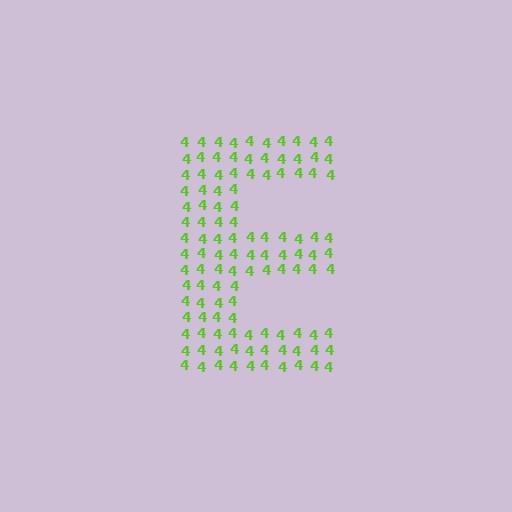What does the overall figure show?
The overall figure shows the letter E.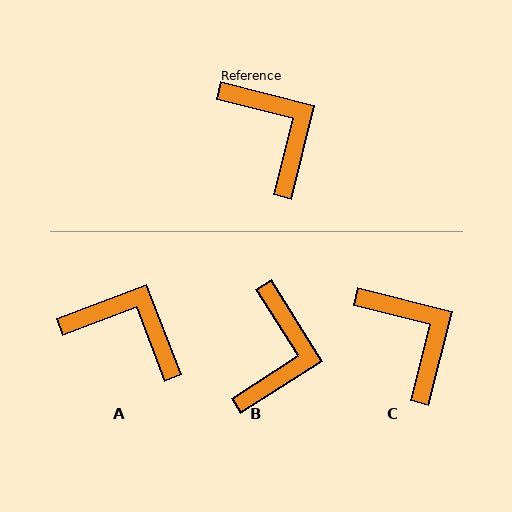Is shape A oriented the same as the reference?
No, it is off by about 35 degrees.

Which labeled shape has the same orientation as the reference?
C.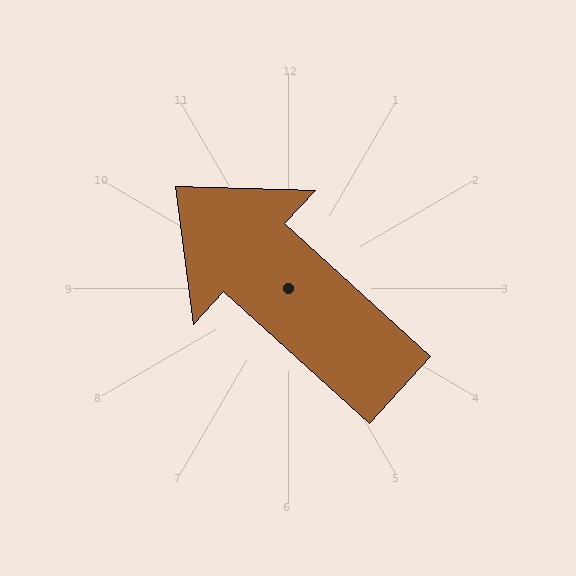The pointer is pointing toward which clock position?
Roughly 10 o'clock.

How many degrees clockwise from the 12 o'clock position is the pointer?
Approximately 312 degrees.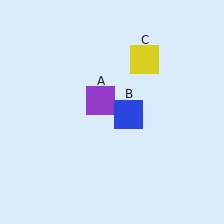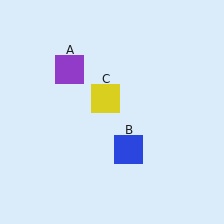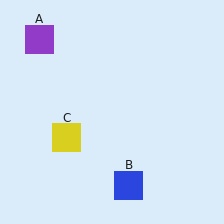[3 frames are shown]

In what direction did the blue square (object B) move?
The blue square (object B) moved down.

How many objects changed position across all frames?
3 objects changed position: purple square (object A), blue square (object B), yellow square (object C).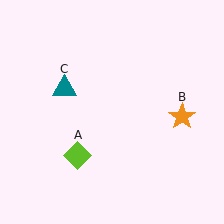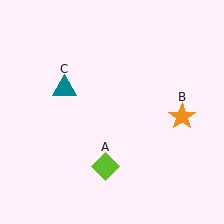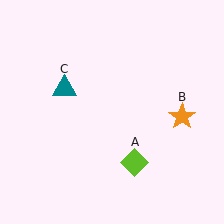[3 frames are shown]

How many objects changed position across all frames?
1 object changed position: lime diamond (object A).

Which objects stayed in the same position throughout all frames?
Orange star (object B) and teal triangle (object C) remained stationary.